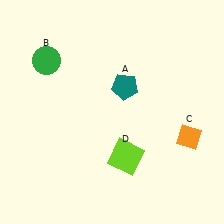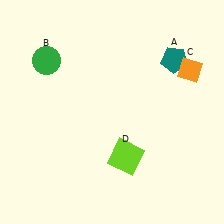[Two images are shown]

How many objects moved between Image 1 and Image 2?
2 objects moved between the two images.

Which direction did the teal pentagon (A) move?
The teal pentagon (A) moved right.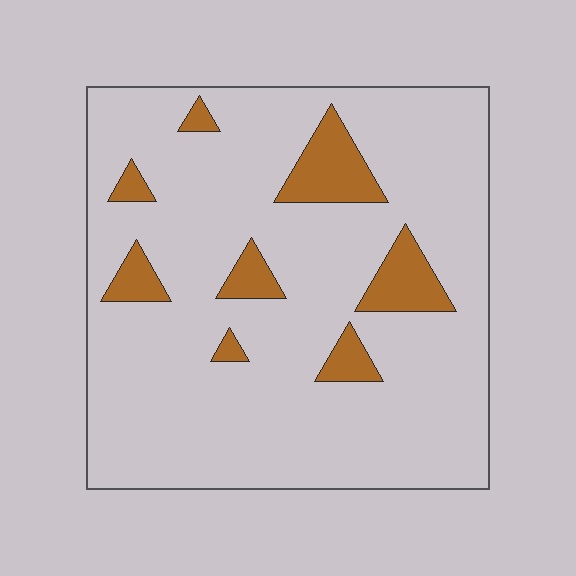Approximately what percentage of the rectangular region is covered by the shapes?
Approximately 10%.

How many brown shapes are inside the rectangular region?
8.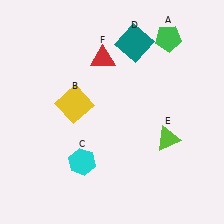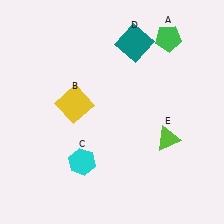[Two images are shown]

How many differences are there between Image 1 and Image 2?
There is 1 difference between the two images.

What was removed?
The red triangle (F) was removed in Image 2.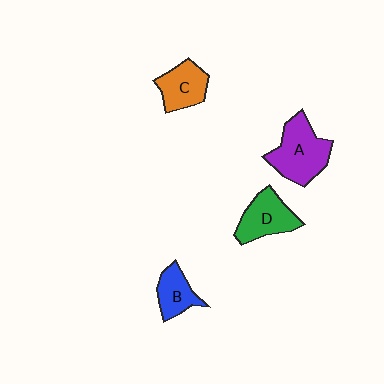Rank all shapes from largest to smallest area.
From largest to smallest: A (purple), D (green), C (orange), B (blue).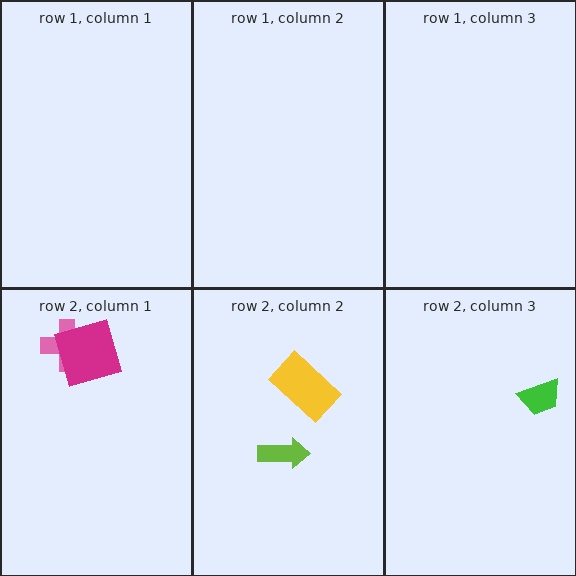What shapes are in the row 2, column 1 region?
The pink cross, the magenta square.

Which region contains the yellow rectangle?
The row 2, column 2 region.